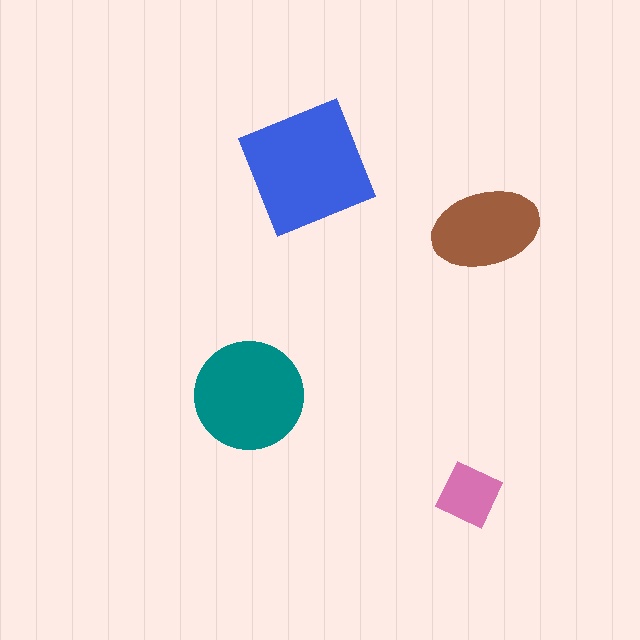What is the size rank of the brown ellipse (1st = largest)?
3rd.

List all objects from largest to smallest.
The blue square, the teal circle, the brown ellipse, the pink diamond.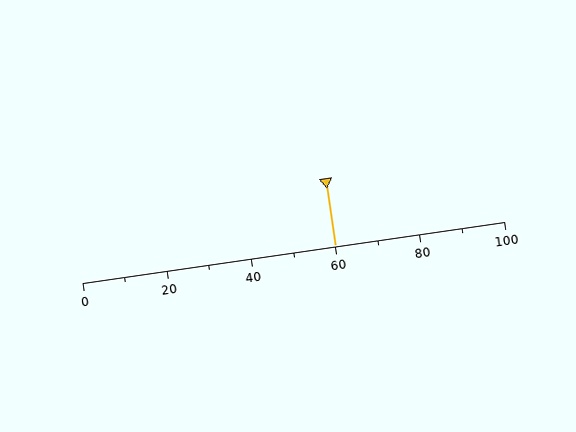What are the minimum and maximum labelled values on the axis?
The axis runs from 0 to 100.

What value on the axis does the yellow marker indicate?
The marker indicates approximately 60.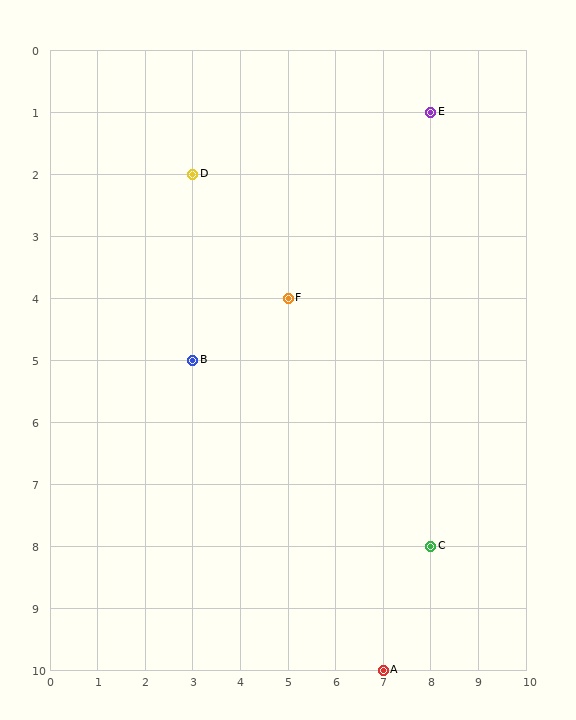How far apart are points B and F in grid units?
Points B and F are 2 columns and 1 row apart (about 2.2 grid units diagonally).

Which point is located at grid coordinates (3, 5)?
Point B is at (3, 5).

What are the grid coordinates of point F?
Point F is at grid coordinates (5, 4).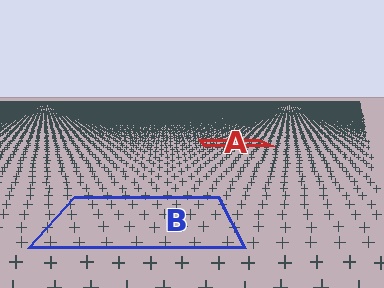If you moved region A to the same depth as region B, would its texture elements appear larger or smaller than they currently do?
They would appear larger. At a closer depth, the same texture elements are projected at a bigger on-screen size.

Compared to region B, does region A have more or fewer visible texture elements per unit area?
Region A has more texture elements per unit area — they are packed more densely because it is farther away.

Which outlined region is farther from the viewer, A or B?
Region A is farther from the viewer — the texture elements inside it appear smaller and more densely packed.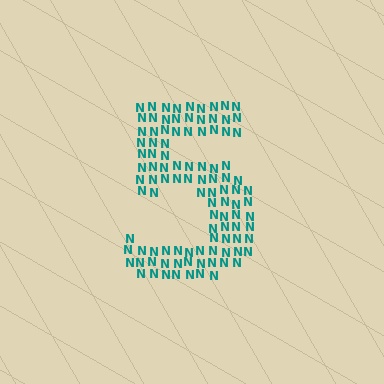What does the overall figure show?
The overall figure shows the digit 5.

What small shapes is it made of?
It is made of small letter N's.